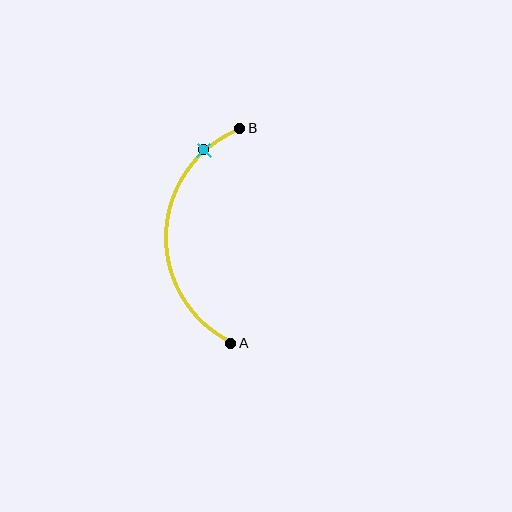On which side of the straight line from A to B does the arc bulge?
The arc bulges to the left of the straight line connecting A and B.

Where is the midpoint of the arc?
The arc midpoint is the point on the curve farthest from the straight line joining A and B. It sits to the left of that line.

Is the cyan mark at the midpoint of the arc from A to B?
No. The cyan mark lies on the arc but is closer to endpoint B. The arc midpoint would be at the point on the curve equidistant along the arc from both A and B.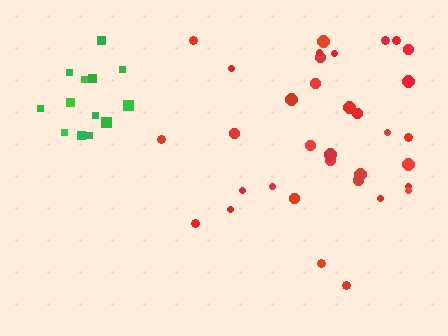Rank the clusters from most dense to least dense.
green, red.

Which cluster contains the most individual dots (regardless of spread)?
Red (34).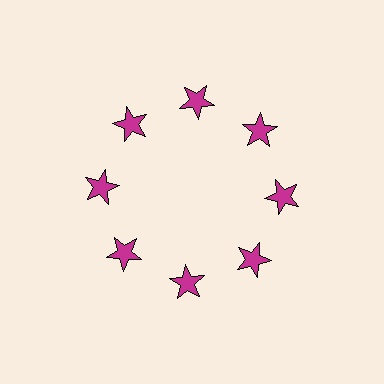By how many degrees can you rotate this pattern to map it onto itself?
The pattern maps onto itself every 45 degrees of rotation.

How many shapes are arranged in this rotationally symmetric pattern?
There are 8 shapes, arranged in 8 groups of 1.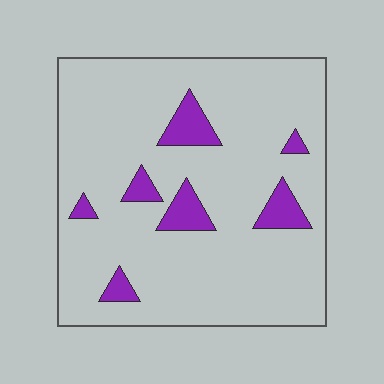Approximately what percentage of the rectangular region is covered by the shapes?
Approximately 10%.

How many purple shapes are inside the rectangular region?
7.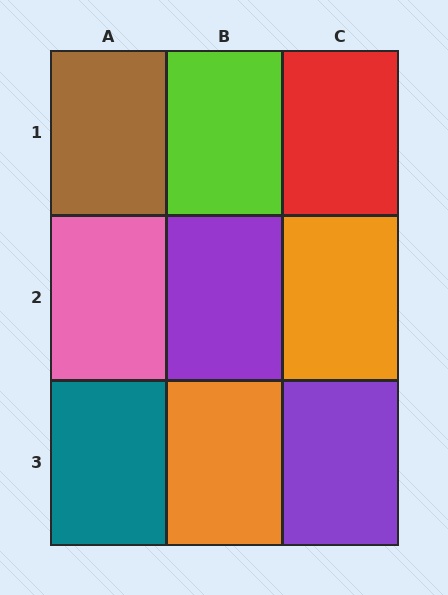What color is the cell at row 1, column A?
Brown.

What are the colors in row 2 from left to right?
Pink, purple, orange.